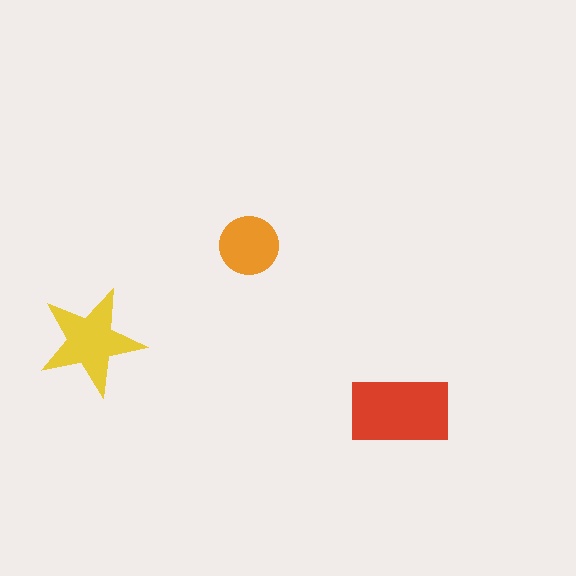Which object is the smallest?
The orange circle.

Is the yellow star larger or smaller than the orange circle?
Larger.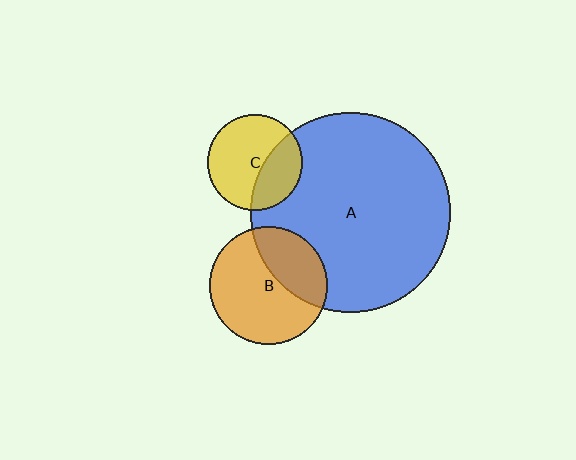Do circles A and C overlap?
Yes.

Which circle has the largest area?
Circle A (blue).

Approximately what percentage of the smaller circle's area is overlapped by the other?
Approximately 35%.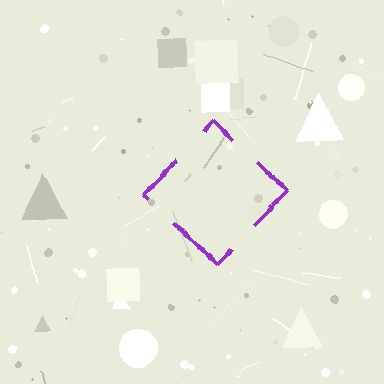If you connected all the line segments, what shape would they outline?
They would outline a diamond.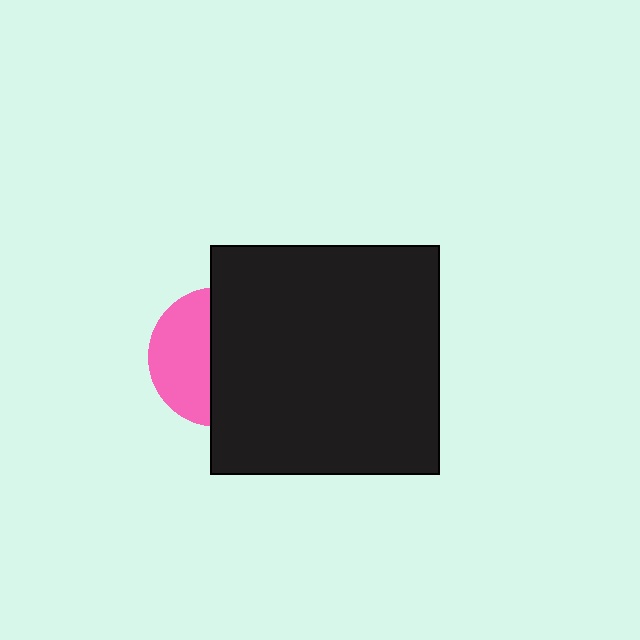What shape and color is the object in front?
The object in front is a black square.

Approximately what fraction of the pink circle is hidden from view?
Roughly 58% of the pink circle is hidden behind the black square.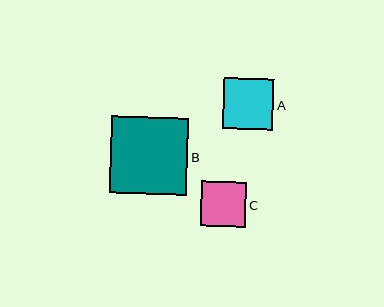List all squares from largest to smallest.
From largest to smallest: B, A, C.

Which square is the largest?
Square B is the largest with a size of approximately 77 pixels.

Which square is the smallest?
Square C is the smallest with a size of approximately 45 pixels.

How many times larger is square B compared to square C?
Square B is approximately 1.7 times the size of square C.